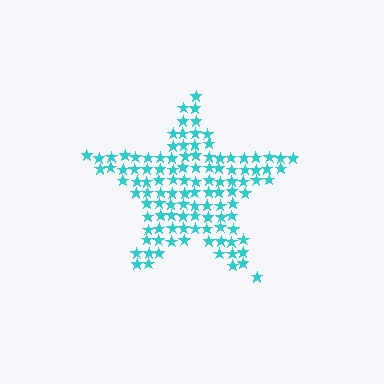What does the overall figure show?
The overall figure shows a star.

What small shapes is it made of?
It is made of small stars.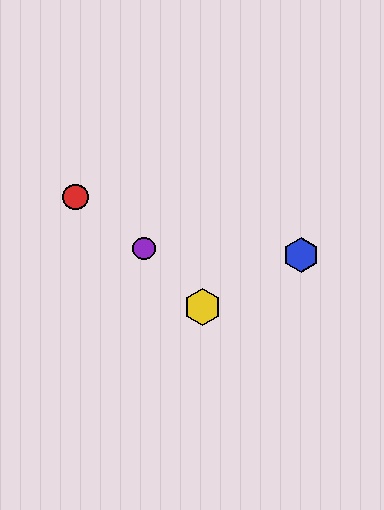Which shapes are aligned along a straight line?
The blue hexagon, the green hexagon, the yellow hexagon are aligned along a straight line.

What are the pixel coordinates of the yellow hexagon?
The yellow hexagon is at (203, 307).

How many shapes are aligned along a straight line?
3 shapes (the blue hexagon, the green hexagon, the yellow hexagon) are aligned along a straight line.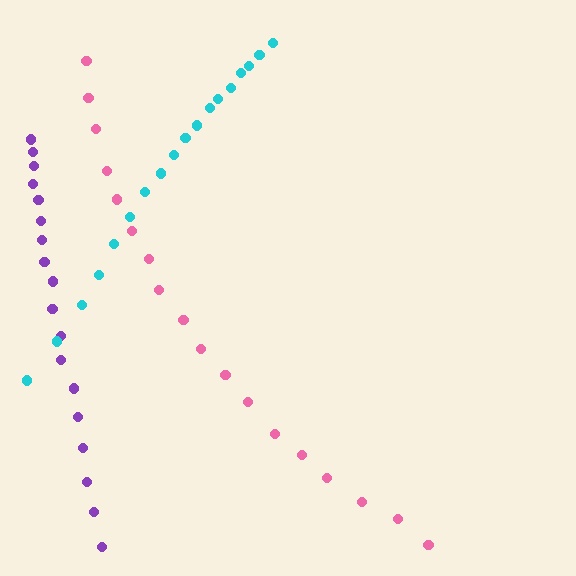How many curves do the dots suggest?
There are 3 distinct paths.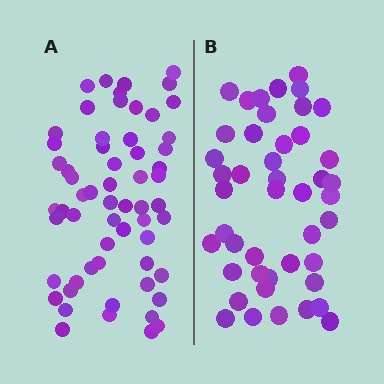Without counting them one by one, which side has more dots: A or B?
Region A (the left region) has more dots.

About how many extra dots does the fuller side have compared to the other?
Region A has approximately 15 more dots than region B.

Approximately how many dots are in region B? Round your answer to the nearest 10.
About 40 dots. (The exact count is 45, which rounds to 40.)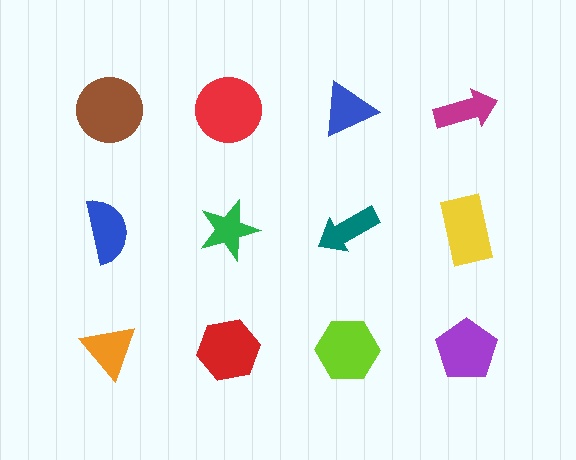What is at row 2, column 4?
A yellow rectangle.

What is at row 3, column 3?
A lime hexagon.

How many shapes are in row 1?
4 shapes.